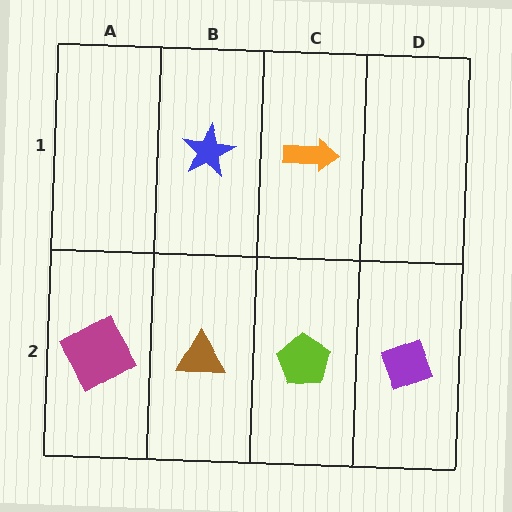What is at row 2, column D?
A purple diamond.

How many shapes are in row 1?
2 shapes.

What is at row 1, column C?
An orange arrow.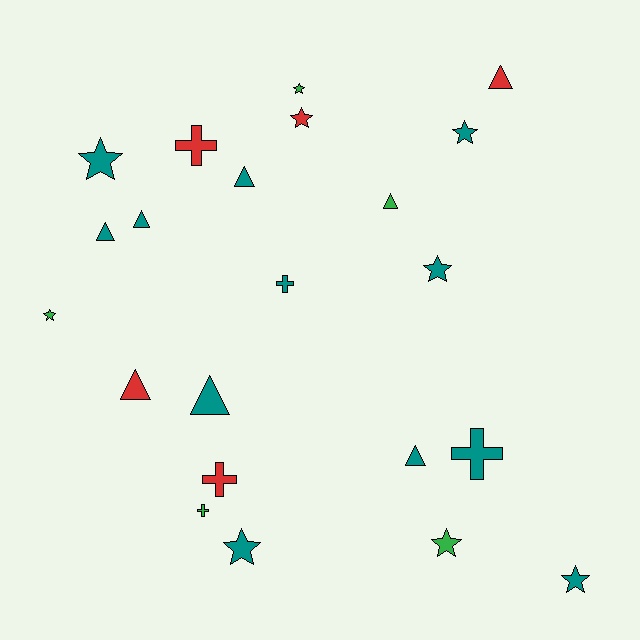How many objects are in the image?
There are 22 objects.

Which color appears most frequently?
Teal, with 12 objects.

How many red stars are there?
There is 1 red star.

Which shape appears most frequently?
Star, with 9 objects.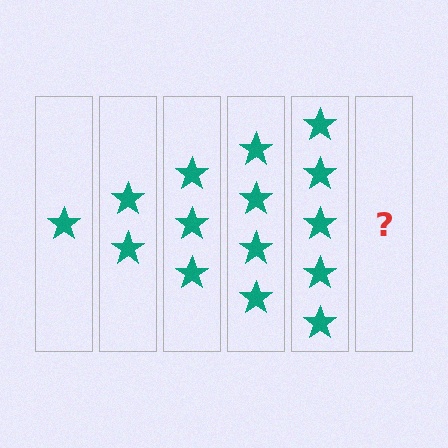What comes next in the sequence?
The next element should be 6 stars.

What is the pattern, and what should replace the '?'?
The pattern is that each step adds one more star. The '?' should be 6 stars.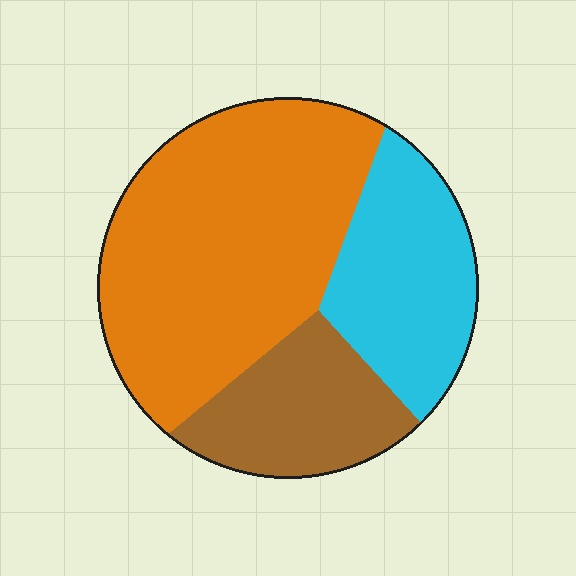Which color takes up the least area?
Brown, at roughly 20%.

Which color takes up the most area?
Orange, at roughly 55%.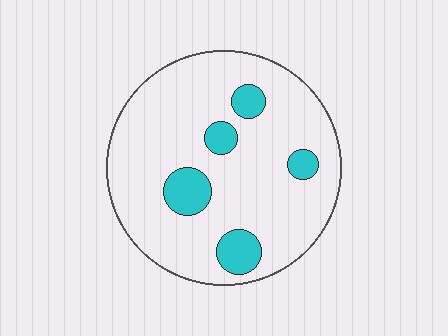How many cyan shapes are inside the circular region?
5.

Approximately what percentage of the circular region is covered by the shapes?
Approximately 15%.